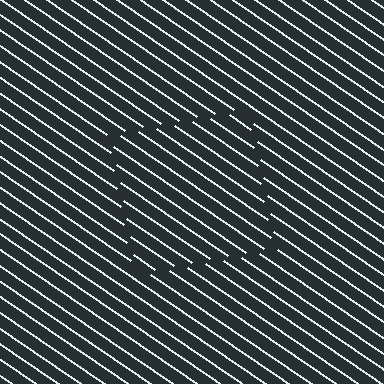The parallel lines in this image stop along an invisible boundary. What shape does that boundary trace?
An illusory square. The interior of the shape contains the same grating, shifted by half a period — the contour is defined by the phase discontinuity where line-ends from the inner and outer gratings abut.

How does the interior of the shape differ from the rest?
The interior of the shape contains the same grating, shifted by half a period — the contour is defined by the phase discontinuity where line-ends from the inner and outer gratings abut.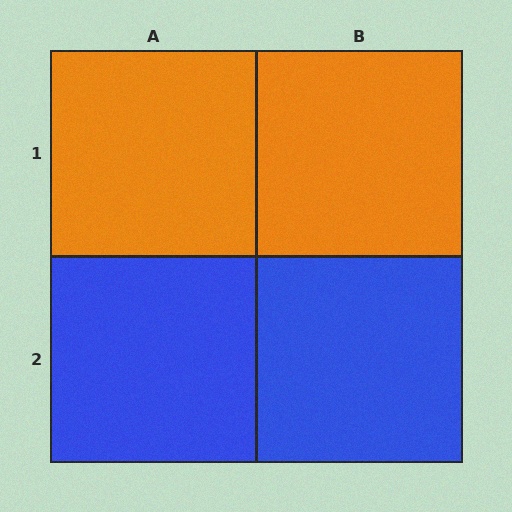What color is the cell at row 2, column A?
Blue.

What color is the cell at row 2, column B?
Blue.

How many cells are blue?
2 cells are blue.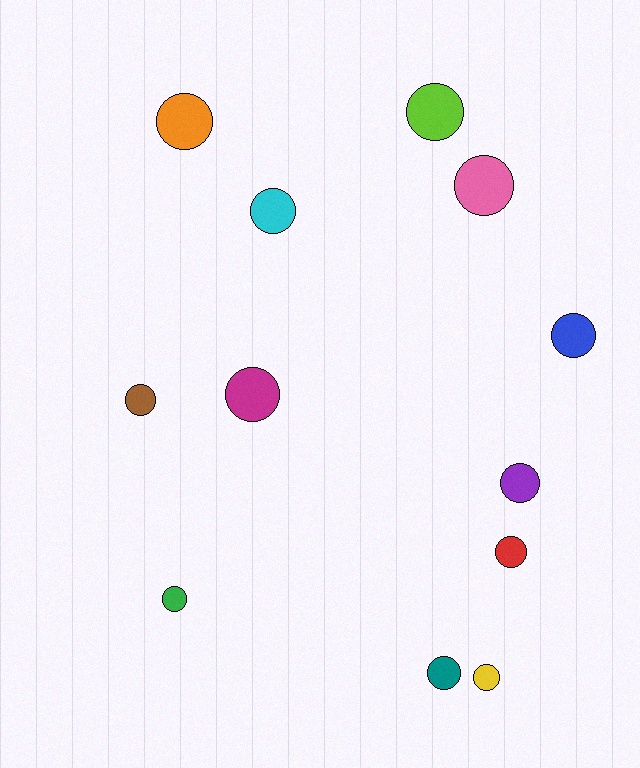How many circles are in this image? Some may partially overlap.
There are 12 circles.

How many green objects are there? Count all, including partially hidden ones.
There is 1 green object.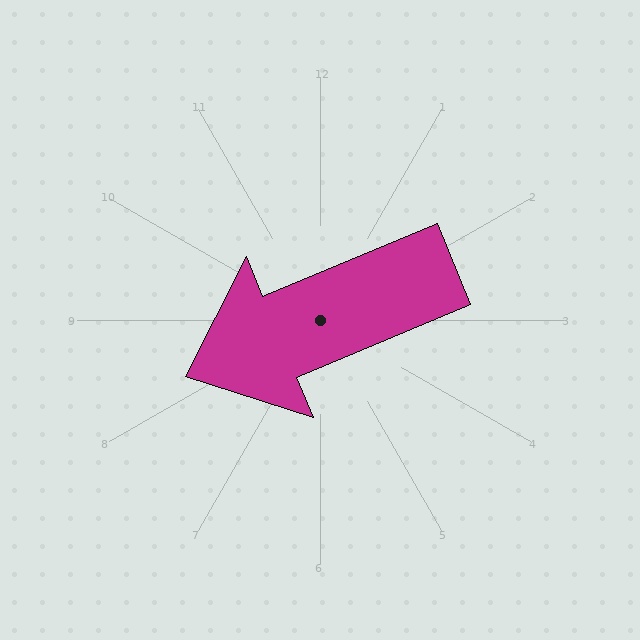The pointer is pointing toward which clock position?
Roughly 8 o'clock.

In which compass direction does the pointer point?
Southwest.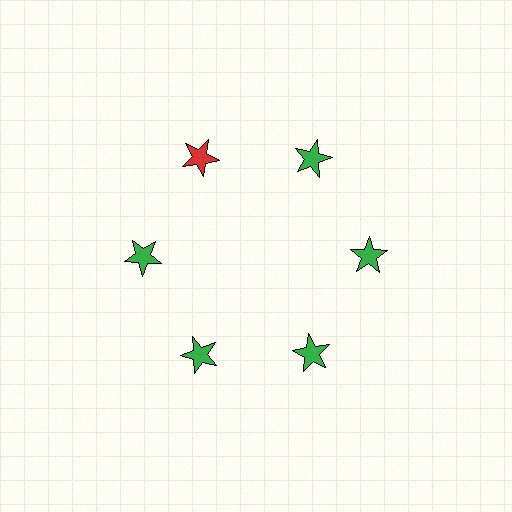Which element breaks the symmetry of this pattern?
The red star at roughly the 11 o'clock position breaks the symmetry. All other shapes are green stars.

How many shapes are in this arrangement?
There are 6 shapes arranged in a ring pattern.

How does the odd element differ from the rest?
It has a different color: red instead of green.